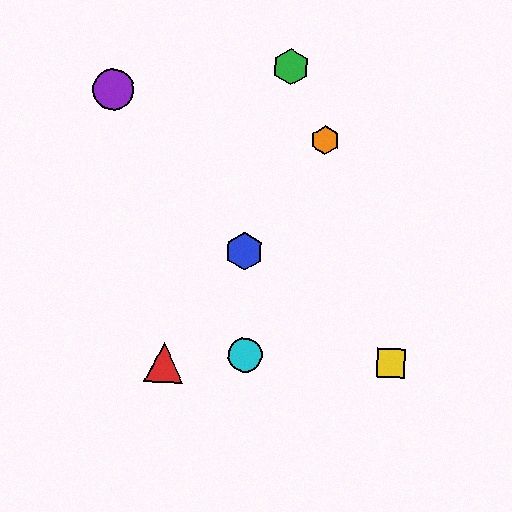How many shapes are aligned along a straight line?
3 shapes (the red triangle, the blue hexagon, the orange hexagon) are aligned along a straight line.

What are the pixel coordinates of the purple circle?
The purple circle is at (113, 90).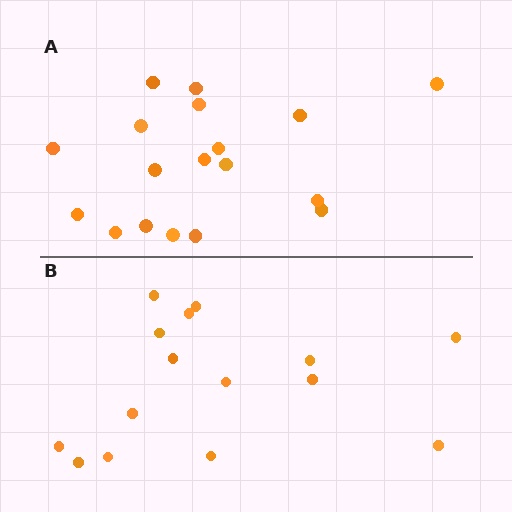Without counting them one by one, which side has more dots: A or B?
Region A (the top region) has more dots.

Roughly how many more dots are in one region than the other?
Region A has just a few more — roughly 2 or 3 more dots than region B.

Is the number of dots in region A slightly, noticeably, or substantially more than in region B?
Region A has only slightly more — the two regions are fairly close. The ratio is roughly 1.2 to 1.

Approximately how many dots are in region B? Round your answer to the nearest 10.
About 20 dots. (The exact count is 15, which rounds to 20.)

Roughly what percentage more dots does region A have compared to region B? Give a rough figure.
About 20% more.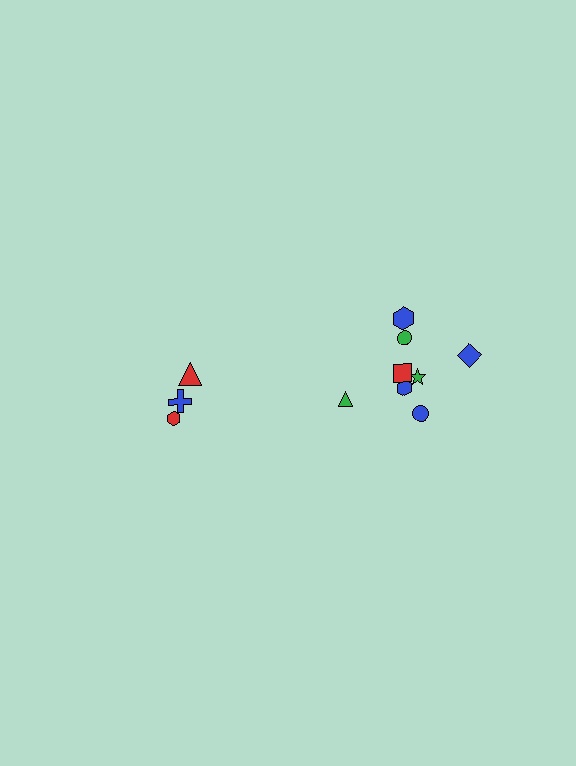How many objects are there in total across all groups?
There are 11 objects.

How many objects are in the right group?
There are 8 objects.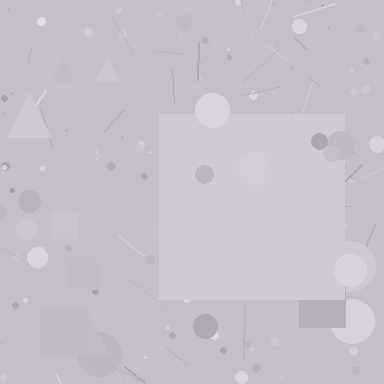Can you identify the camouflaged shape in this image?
The camouflaged shape is a square.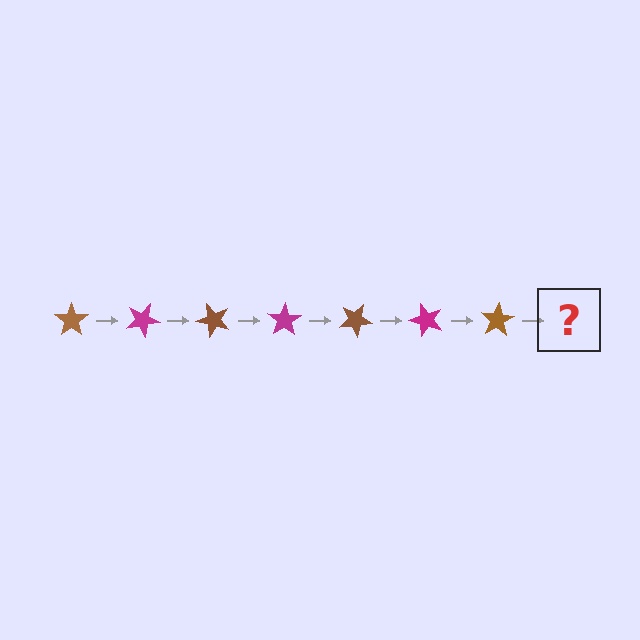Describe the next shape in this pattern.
It should be a magenta star, rotated 175 degrees from the start.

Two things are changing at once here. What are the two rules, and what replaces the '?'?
The two rules are that it rotates 25 degrees each step and the color cycles through brown and magenta. The '?' should be a magenta star, rotated 175 degrees from the start.